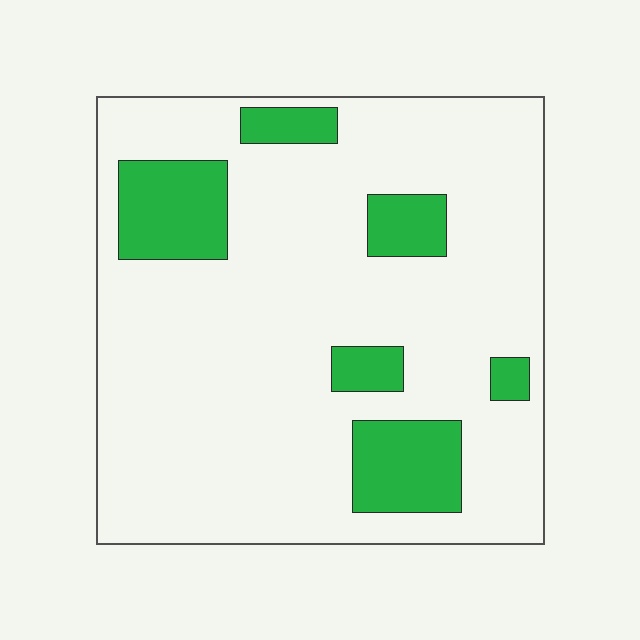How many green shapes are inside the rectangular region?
6.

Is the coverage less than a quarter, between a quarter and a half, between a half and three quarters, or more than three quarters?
Less than a quarter.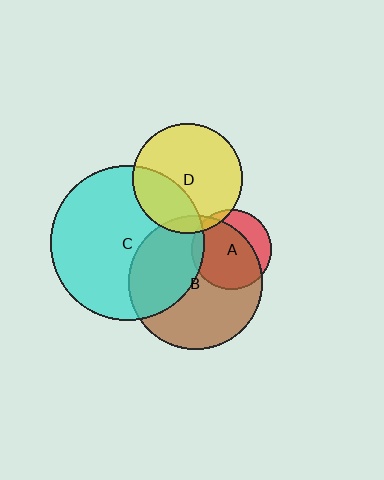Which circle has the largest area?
Circle C (cyan).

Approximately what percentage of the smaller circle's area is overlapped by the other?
Approximately 40%.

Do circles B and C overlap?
Yes.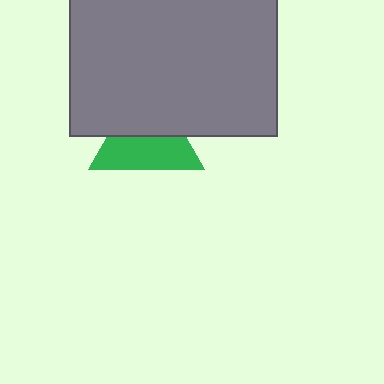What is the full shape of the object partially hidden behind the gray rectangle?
The partially hidden object is a green triangle.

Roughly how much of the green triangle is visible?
About half of it is visible (roughly 53%).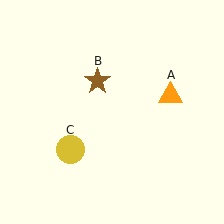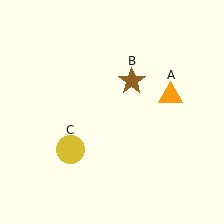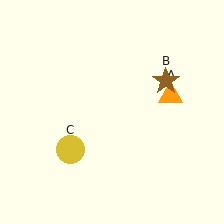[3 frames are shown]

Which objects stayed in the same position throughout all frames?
Orange triangle (object A) and yellow circle (object C) remained stationary.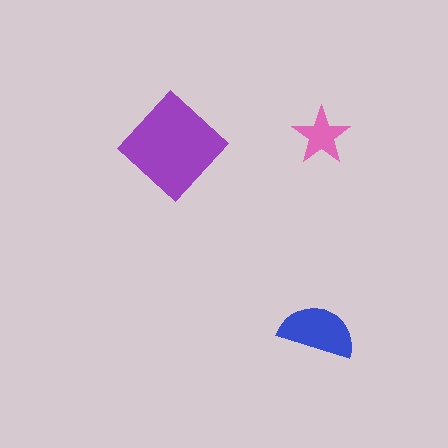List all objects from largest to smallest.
The purple diamond, the blue semicircle, the pink star.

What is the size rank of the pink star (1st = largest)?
3rd.